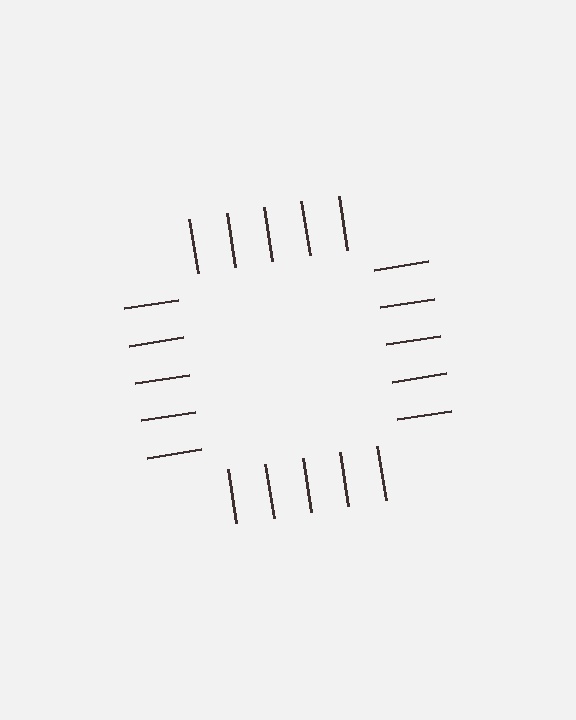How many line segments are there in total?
20 — 5 along each of the 4 edges.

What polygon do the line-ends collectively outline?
An illusory square — the line segments terminate on its edges but no continuous stroke is drawn.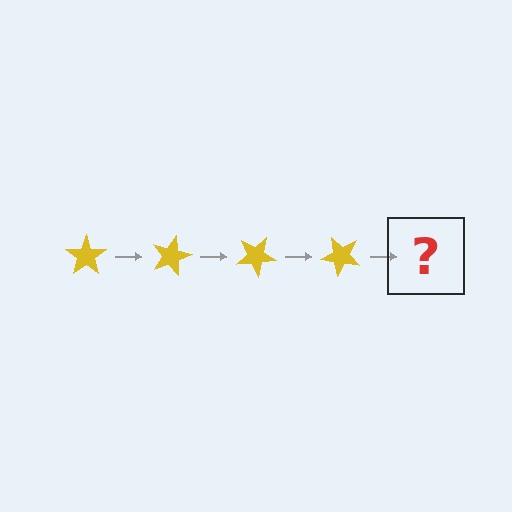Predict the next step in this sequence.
The next step is a yellow star rotated 60 degrees.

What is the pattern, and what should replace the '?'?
The pattern is that the star rotates 15 degrees each step. The '?' should be a yellow star rotated 60 degrees.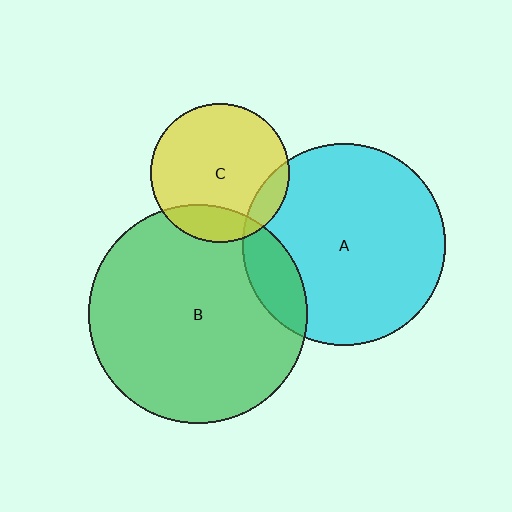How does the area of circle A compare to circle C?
Approximately 2.1 times.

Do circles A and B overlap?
Yes.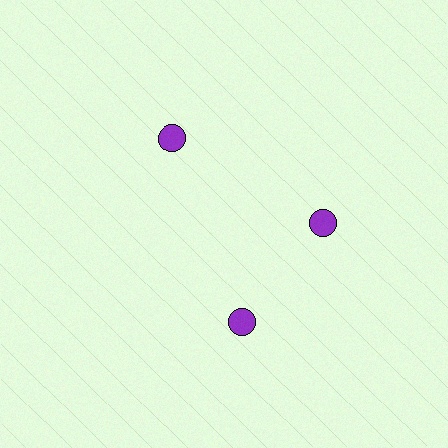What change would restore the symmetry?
The symmetry would be restored by rotating it back into even spacing with its neighbors so that all 3 circles sit at equal angles and equal distance from the center.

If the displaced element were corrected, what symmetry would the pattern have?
It would have 3-fold rotational symmetry — the pattern would map onto itself every 120 degrees.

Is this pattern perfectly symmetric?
No. The 3 purple circles are arranged in a ring, but one element near the 7 o'clock position is rotated out of alignment along the ring, breaking the 3-fold rotational symmetry.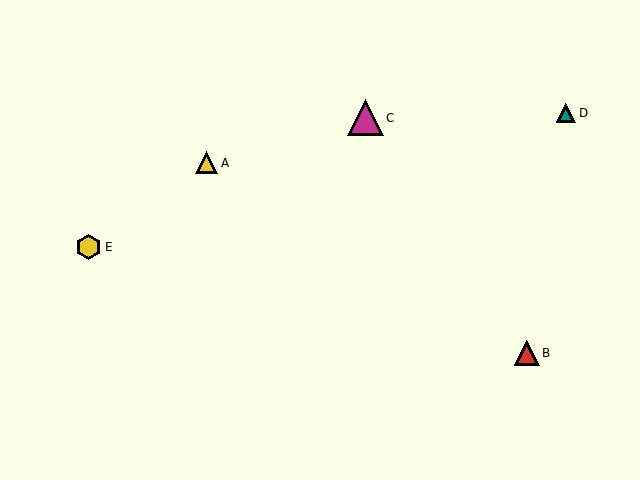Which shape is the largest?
The magenta triangle (labeled C) is the largest.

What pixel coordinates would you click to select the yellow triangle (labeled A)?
Click at (207, 163) to select the yellow triangle A.